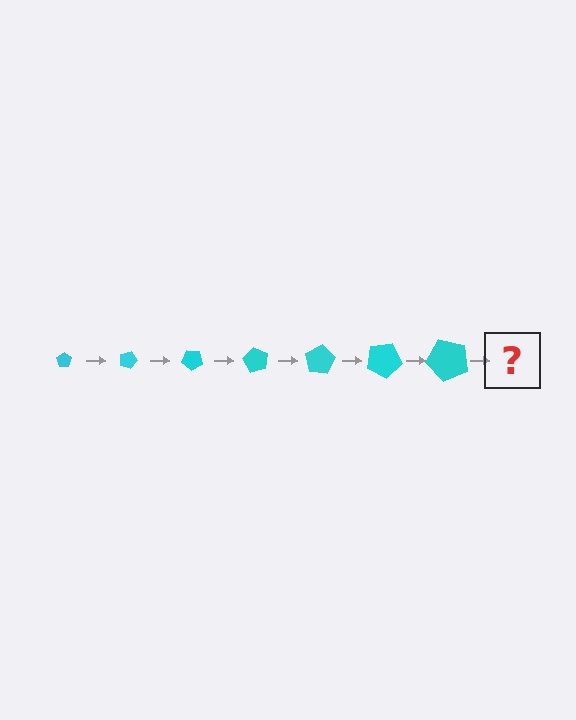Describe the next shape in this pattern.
It should be a pentagon, larger than the previous one and rotated 140 degrees from the start.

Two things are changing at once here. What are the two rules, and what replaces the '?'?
The two rules are that the pentagon grows larger each step and it rotates 20 degrees each step. The '?' should be a pentagon, larger than the previous one and rotated 140 degrees from the start.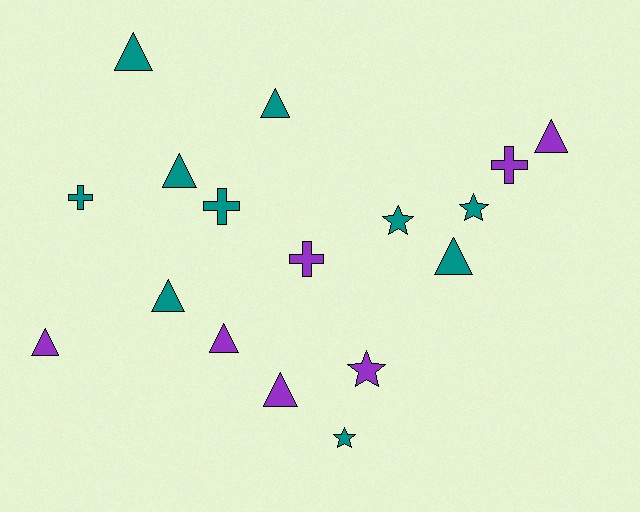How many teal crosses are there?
There are 2 teal crosses.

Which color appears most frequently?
Teal, with 10 objects.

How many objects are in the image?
There are 17 objects.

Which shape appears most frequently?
Triangle, with 9 objects.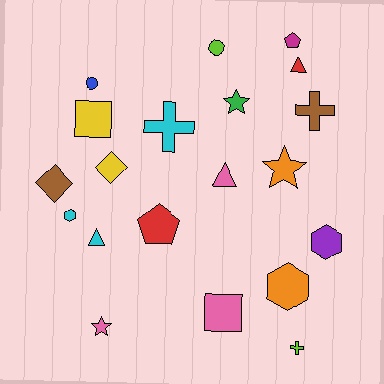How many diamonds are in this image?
There are 2 diamonds.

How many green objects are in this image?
There is 1 green object.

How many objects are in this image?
There are 20 objects.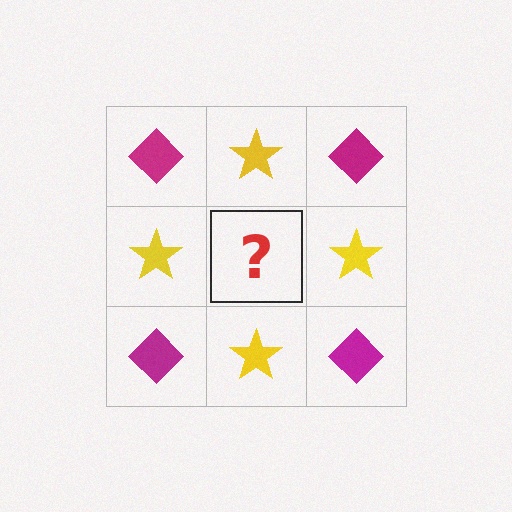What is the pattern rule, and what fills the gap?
The rule is that it alternates magenta diamond and yellow star in a checkerboard pattern. The gap should be filled with a magenta diamond.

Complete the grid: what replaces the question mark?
The question mark should be replaced with a magenta diamond.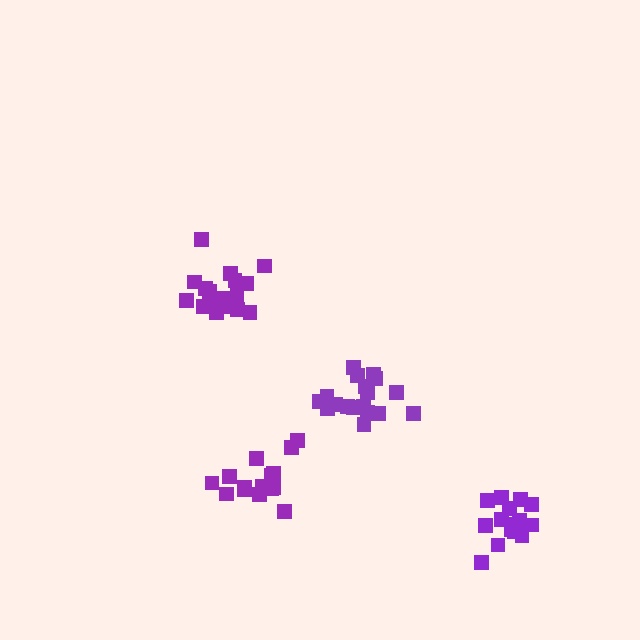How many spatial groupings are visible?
There are 4 spatial groupings.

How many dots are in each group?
Group 1: 19 dots, Group 2: 16 dots, Group 3: 15 dots, Group 4: 18 dots (68 total).